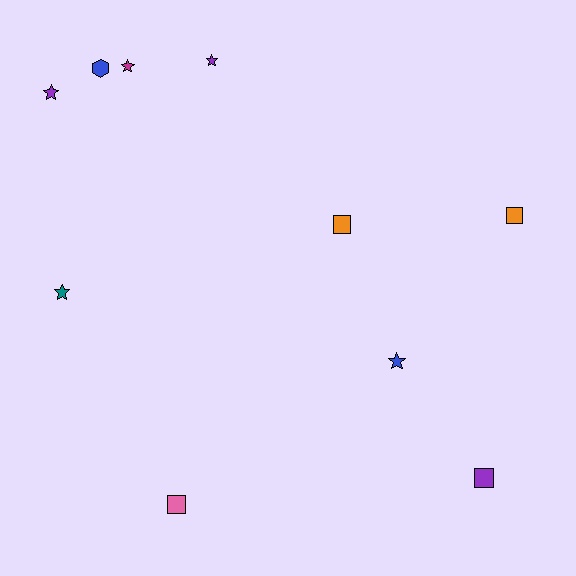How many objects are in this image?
There are 10 objects.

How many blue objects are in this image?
There are 2 blue objects.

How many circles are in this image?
There are no circles.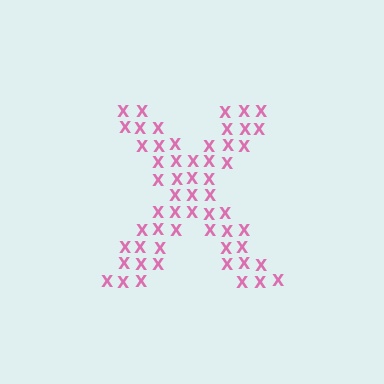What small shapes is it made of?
It is made of small letter X's.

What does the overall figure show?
The overall figure shows the letter X.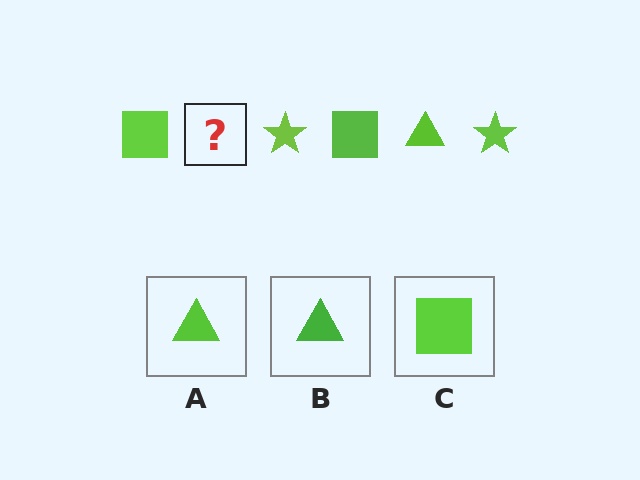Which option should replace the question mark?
Option A.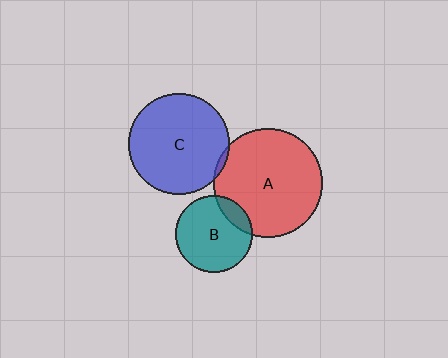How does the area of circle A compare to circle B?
Approximately 2.0 times.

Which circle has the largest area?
Circle A (red).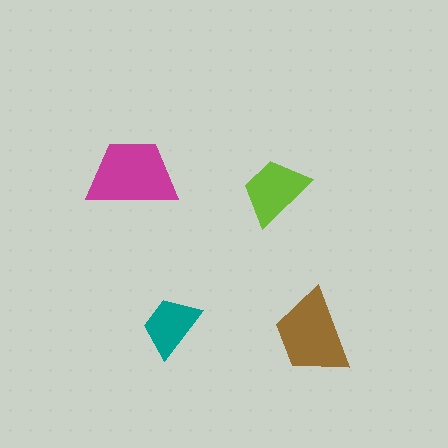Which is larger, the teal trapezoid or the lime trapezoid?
The lime one.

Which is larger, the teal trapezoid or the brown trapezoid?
The brown one.